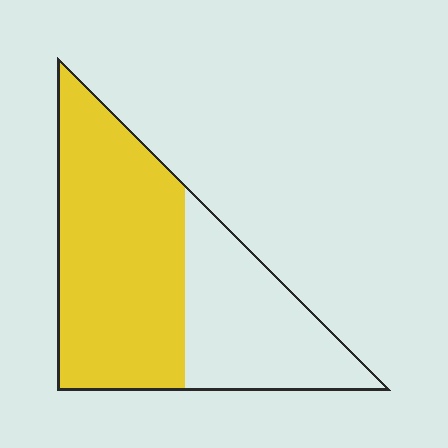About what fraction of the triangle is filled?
About five eighths (5/8).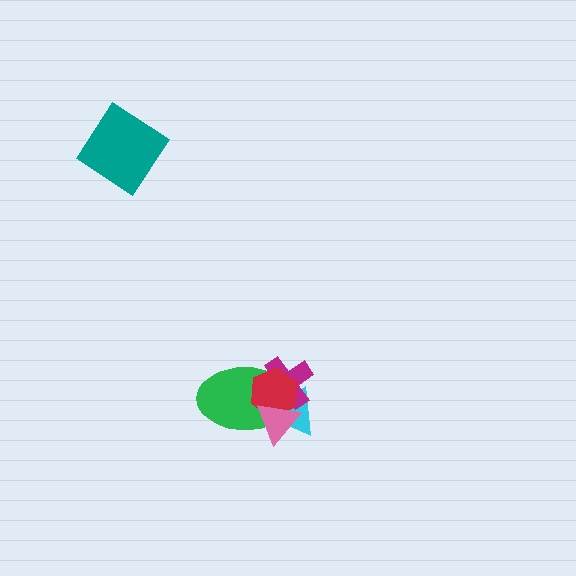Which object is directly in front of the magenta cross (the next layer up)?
The red hexagon is directly in front of the magenta cross.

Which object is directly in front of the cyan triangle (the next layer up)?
The green ellipse is directly in front of the cyan triangle.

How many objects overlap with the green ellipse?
4 objects overlap with the green ellipse.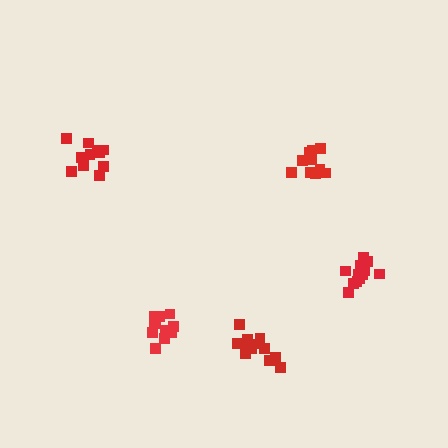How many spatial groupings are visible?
There are 5 spatial groupings.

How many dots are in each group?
Group 1: 13 dots, Group 2: 11 dots, Group 3: 11 dots, Group 4: 12 dots, Group 5: 10 dots (57 total).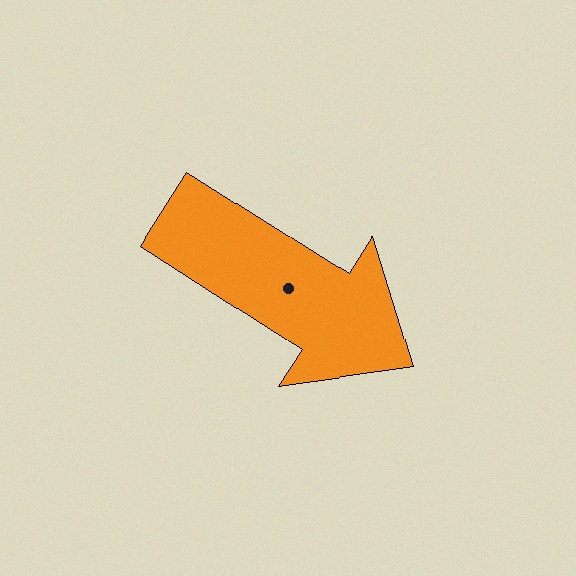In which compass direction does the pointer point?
Southeast.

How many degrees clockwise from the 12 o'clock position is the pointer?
Approximately 123 degrees.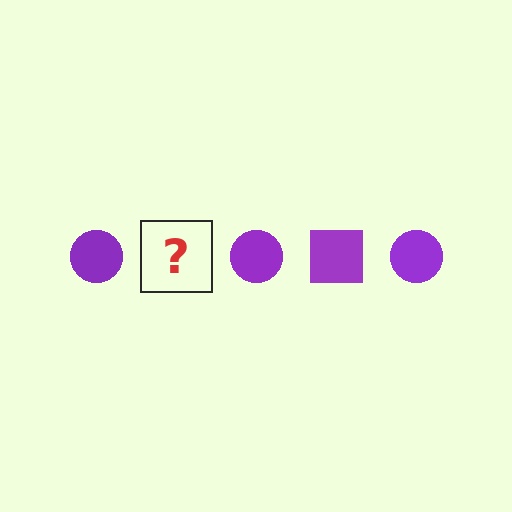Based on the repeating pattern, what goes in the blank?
The blank should be a purple square.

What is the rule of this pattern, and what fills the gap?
The rule is that the pattern cycles through circle, square shapes in purple. The gap should be filled with a purple square.